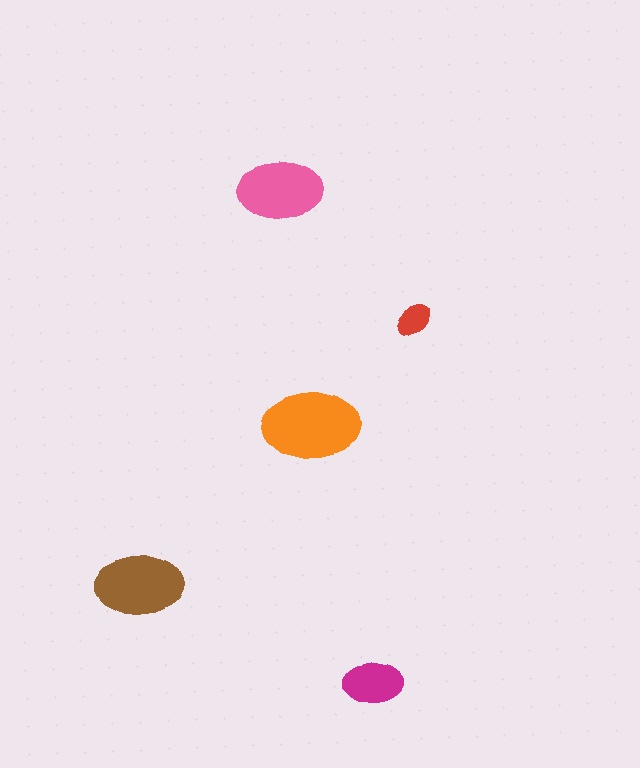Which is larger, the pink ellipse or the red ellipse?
The pink one.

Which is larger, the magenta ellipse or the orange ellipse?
The orange one.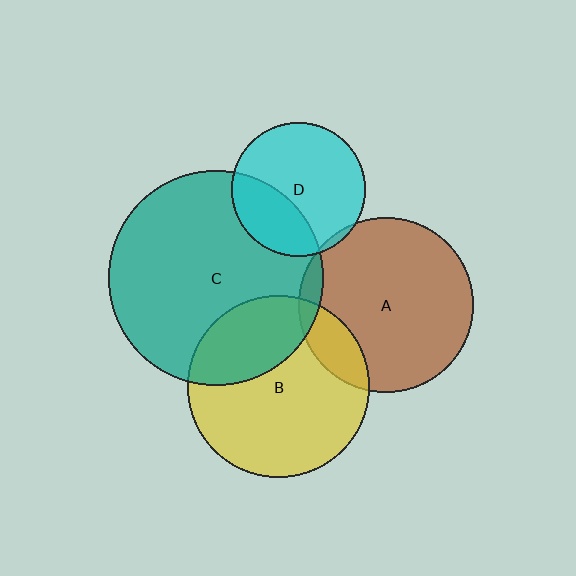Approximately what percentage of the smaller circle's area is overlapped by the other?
Approximately 15%.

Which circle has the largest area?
Circle C (teal).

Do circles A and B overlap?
Yes.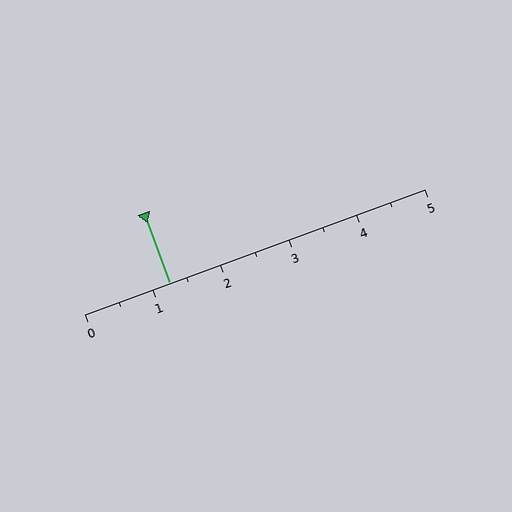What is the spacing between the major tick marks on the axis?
The major ticks are spaced 1 apart.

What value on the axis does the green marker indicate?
The marker indicates approximately 1.2.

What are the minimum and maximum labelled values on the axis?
The axis runs from 0 to 5.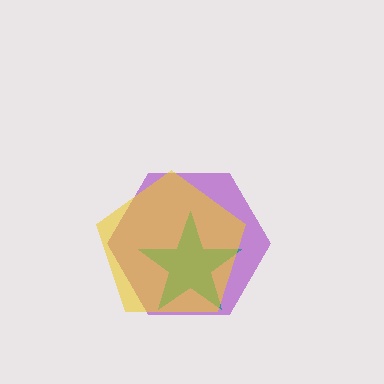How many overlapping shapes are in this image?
There are 3 overlapping shapes in the image.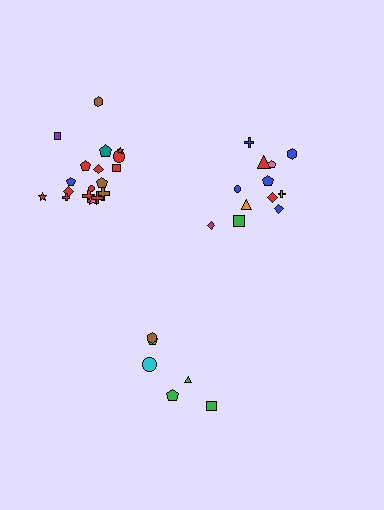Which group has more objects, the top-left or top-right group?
The top-left group.